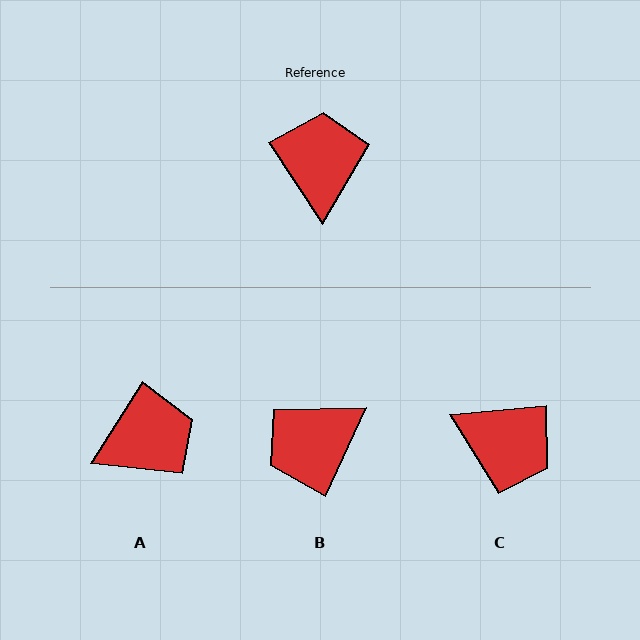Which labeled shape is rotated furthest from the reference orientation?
B, about 122 degrees away.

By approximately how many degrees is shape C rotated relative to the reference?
Approximately 118 degrees clockwise.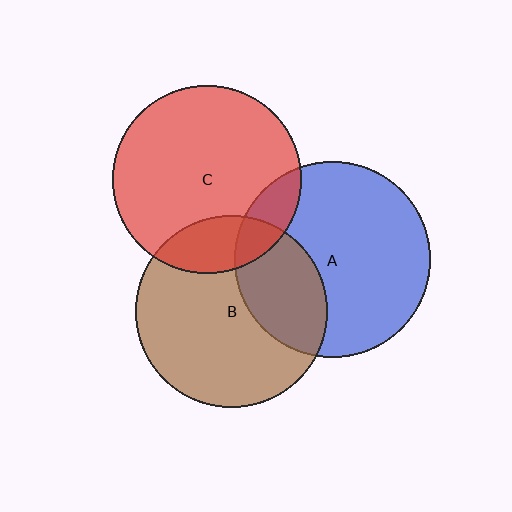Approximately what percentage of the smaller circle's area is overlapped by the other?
Approximately 30%.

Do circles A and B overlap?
Yes.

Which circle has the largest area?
Circle A (blue).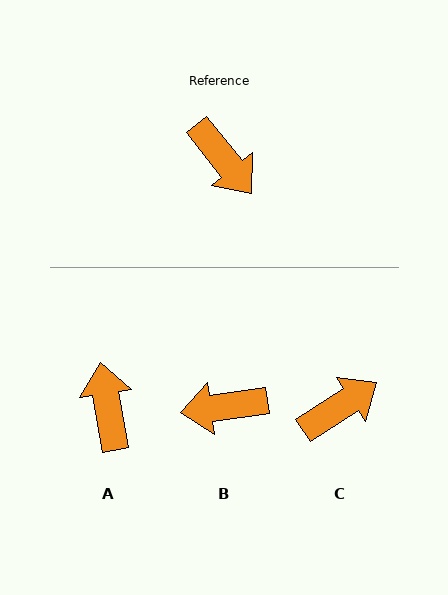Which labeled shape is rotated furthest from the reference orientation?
A, about 151 degrees away.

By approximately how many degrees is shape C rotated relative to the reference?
Approximately 85 degrees counter-clockwise.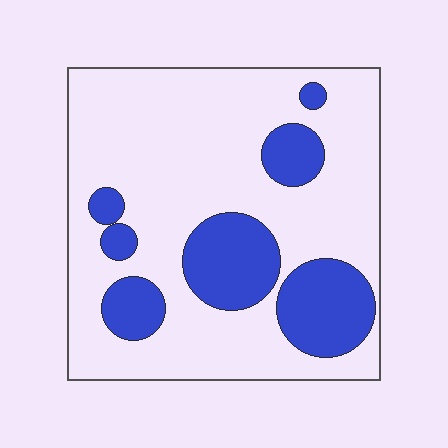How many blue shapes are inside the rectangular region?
7.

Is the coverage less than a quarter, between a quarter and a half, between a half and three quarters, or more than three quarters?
Between a quarter and a half.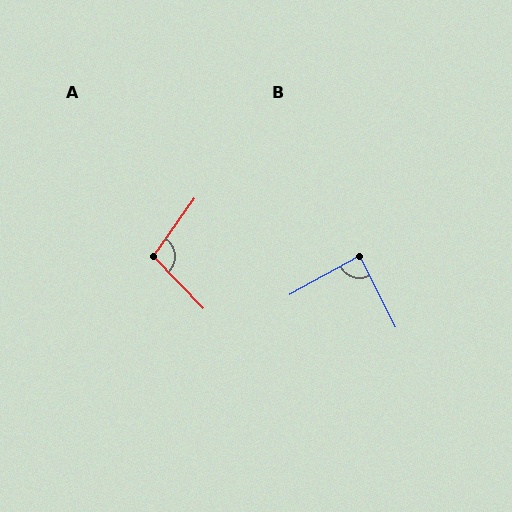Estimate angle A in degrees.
Approximately 101 degrees.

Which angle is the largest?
A, at approximately 101 degrees.